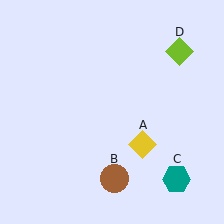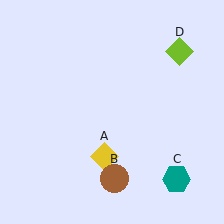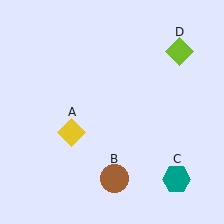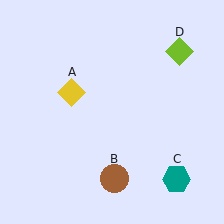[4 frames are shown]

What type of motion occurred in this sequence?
The yellow diamond (object A) rotated clockwise around the center of the scene.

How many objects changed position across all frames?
1 object changed position: yellow diamond (object A).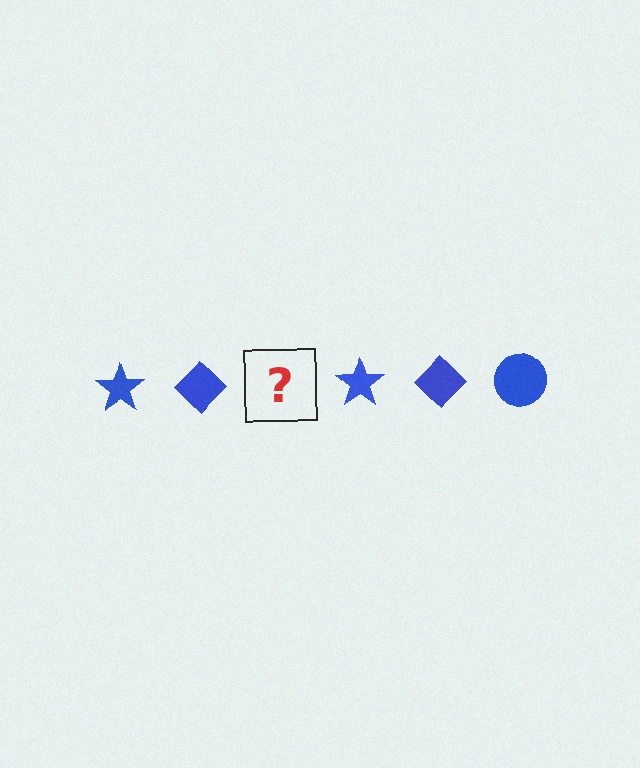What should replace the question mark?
The question mark should be replaced with a blue circle.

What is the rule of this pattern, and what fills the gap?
The rule is that the pattern cycles through star, diamond, circle shapes in blue. The gap should be filled with a blue circle.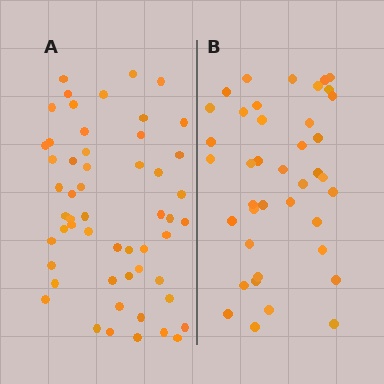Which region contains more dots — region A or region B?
Region A (the left region) has more dots.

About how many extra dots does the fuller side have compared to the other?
Region A has approximately 15 more dots than region B.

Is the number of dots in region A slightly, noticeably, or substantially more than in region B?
Region A has noticeably more, but not dramatically so. The ratio is roughly 1.4 to 1.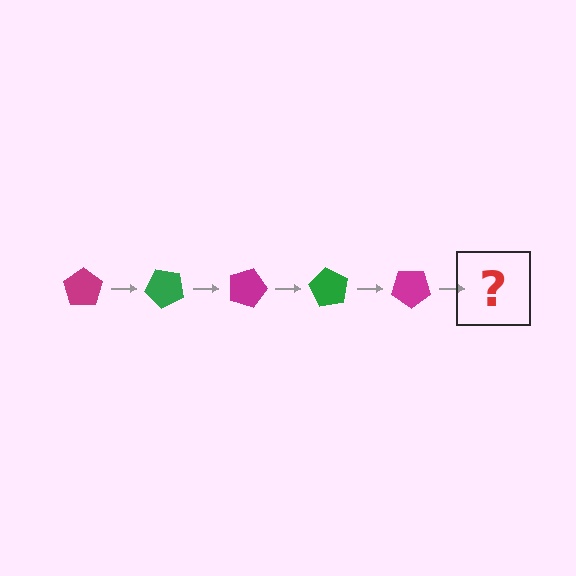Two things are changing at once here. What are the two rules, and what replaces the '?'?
The two rules are that it rotates 45 degrees each step and the color cycles through magenta and green. The '?' should be a green pentagon, rotated 225 degrees from the start.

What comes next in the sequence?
The next element should be a green pentagon, rotated 225 degrees from the start.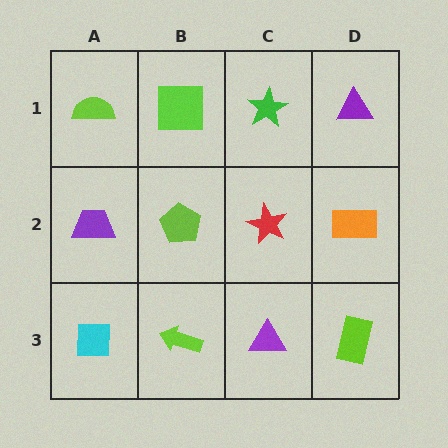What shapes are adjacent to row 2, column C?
A green star (row 1, column C), a purple triangle (row 3, column C), a lime pentagon (row 2, column B), an orange rectangle (row 2, column D).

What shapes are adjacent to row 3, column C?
A red star (row 2, column C), a lime arrow (row 3, column B), a lime rectangle (row 3, column D).